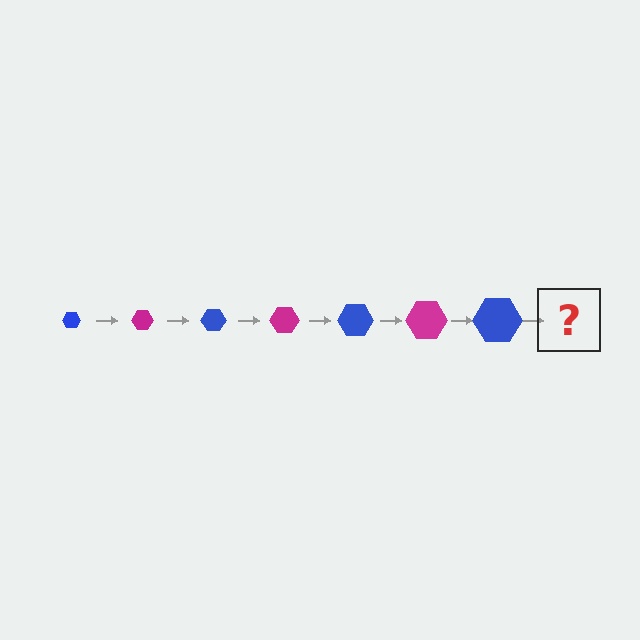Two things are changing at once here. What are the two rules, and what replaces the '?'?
The two rules are that the hexagon grows larger each step and the color cycles through blue and magenta. The '?' should be a magenta hexagon, larger than the previous one.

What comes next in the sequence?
The next element should be a magenta hexagon, larger than the previous one.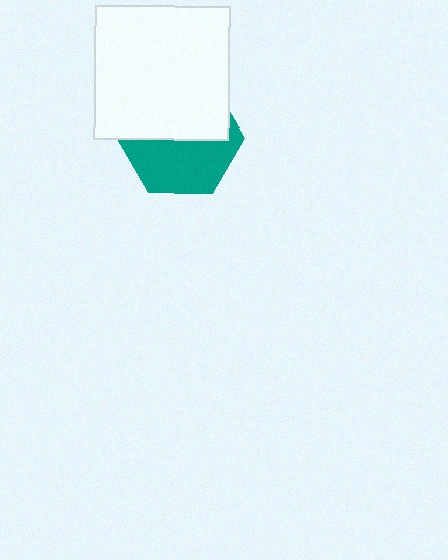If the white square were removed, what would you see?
You would see the complete teal hexagon.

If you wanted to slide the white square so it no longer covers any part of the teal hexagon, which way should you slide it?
Slide it up — that is the most direct way to separate the two shapes.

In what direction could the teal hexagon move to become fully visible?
The teal hexagon could move down. That would shift it out from behind the white square entirely.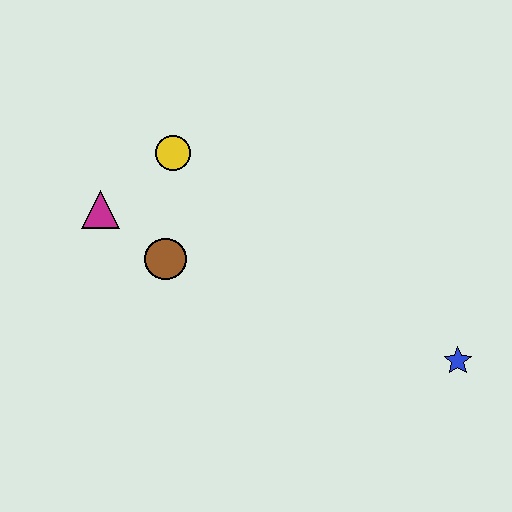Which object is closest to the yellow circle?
The magenta triangle is closest to the yellow circle.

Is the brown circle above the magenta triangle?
No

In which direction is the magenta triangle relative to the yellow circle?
The magenta triangle is to the left of the yellow circle.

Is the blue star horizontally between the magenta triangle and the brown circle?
No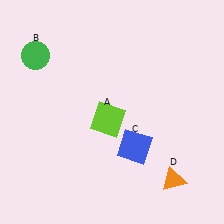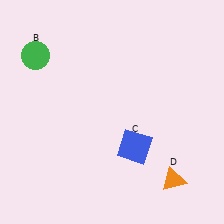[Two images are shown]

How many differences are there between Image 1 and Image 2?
There is 1 difference between the two images.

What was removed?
The lime square (A) was removed in Image 2.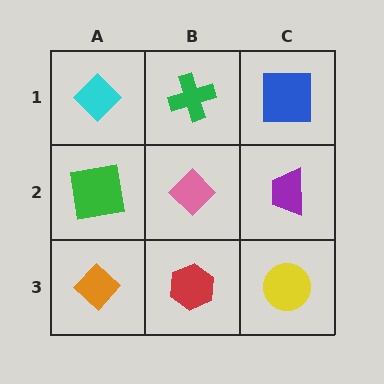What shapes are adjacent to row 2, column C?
A blue square (row 1, column C), a yellow circle (row 3, column C), a pink diamond (row 2, column B).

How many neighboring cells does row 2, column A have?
3.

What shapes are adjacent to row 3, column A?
A green square (row 2, column A), a red hexagon (row 3, column B).